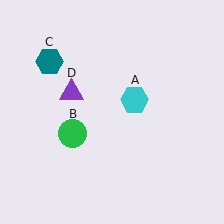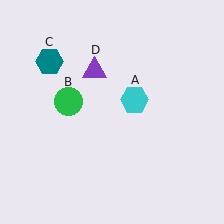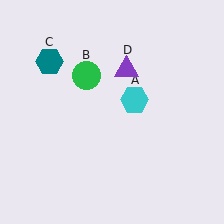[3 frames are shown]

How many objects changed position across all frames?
2 objects changed position: green circle (object B), purple triangle (object D).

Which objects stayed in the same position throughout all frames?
Cyan hexagon (object A) and teal hexagon (object C) remained stationary.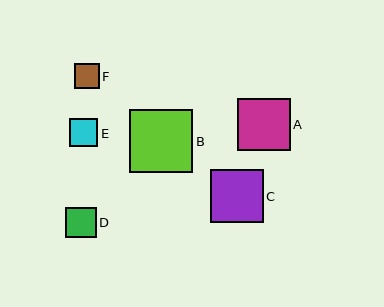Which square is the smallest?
Square F is the smallest with a size of approximately 25 pixels.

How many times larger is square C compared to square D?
Square C is approximately 1.7 times the size of square D.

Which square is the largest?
Square B is the largest with a size of approximately 63 pixels.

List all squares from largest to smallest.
From largest to smallest: B, C, A, D, E, F.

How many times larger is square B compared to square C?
Square B is approximately 1.2 times the size of square C.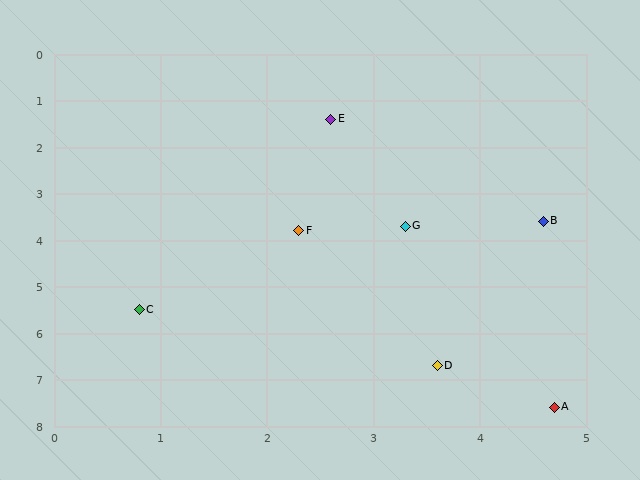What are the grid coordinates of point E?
Point E is at approximately (2.6, 1.4).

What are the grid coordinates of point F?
Point F is at approximately (2.3, 3.8).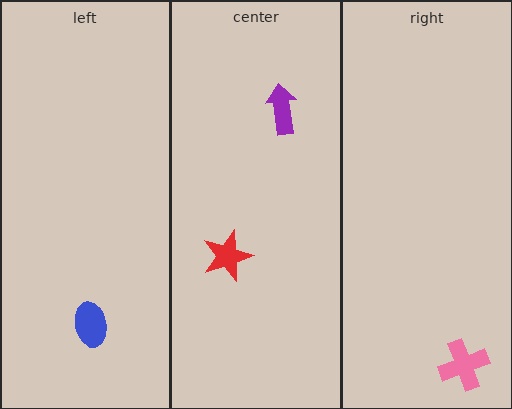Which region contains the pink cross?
The right region.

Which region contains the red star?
The center region.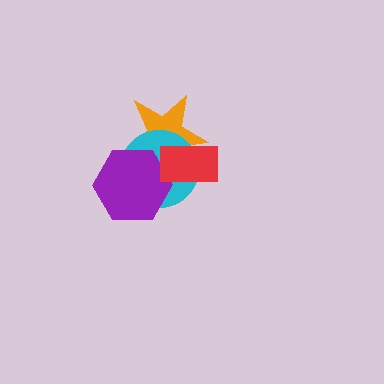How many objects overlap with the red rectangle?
3 objects overlap with the red rectangle.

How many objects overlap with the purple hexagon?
3 objects overlap with the purple hexagon.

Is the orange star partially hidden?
Yes, it is partially covered by another shape.